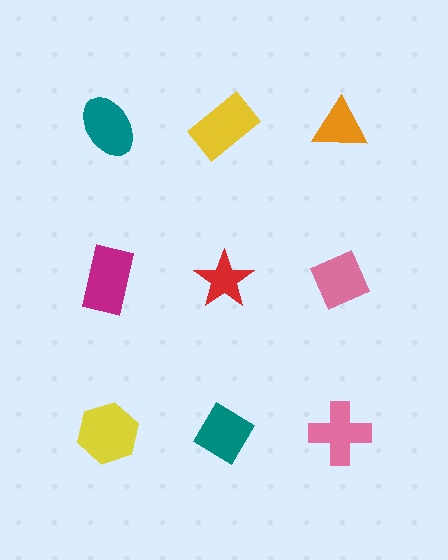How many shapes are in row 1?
3 shapes.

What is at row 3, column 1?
A yellow hexagon.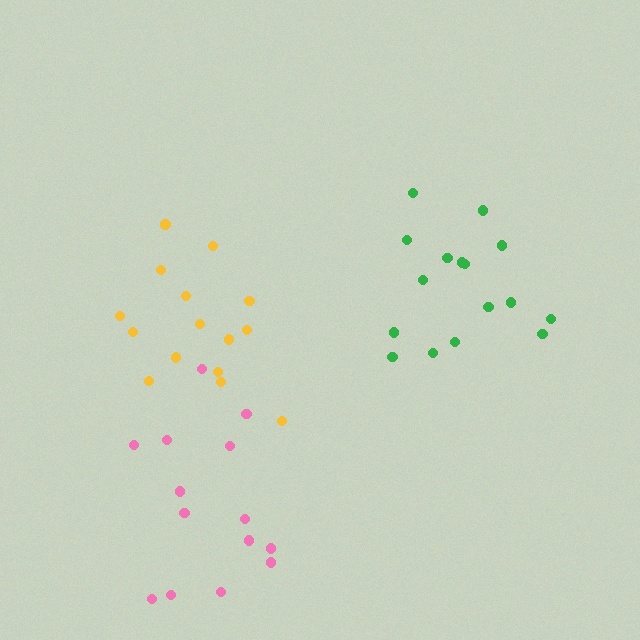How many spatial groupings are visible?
There are 3 spatial groupings.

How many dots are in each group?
Group 1: 16 dots, Group 2: 15 dots, Group 3: 14 dots (45 total).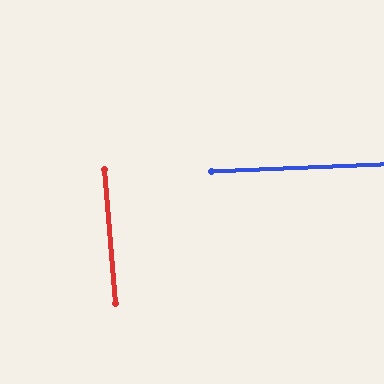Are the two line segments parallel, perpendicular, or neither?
Perpendicular — they meet at approximately 88°.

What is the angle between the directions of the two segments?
Approximately 88 degrees.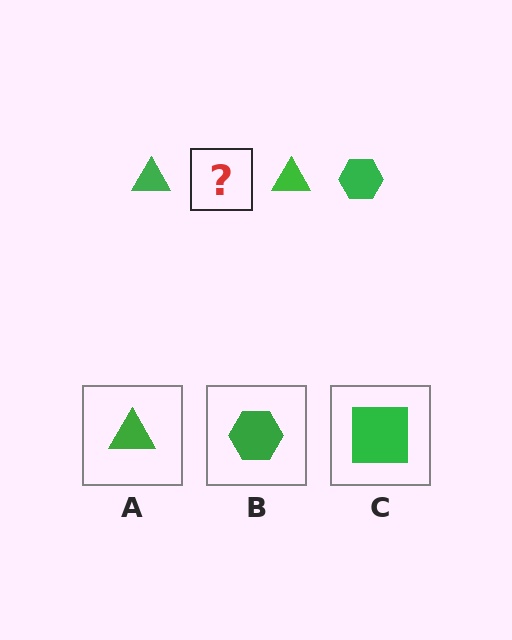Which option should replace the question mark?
Option B.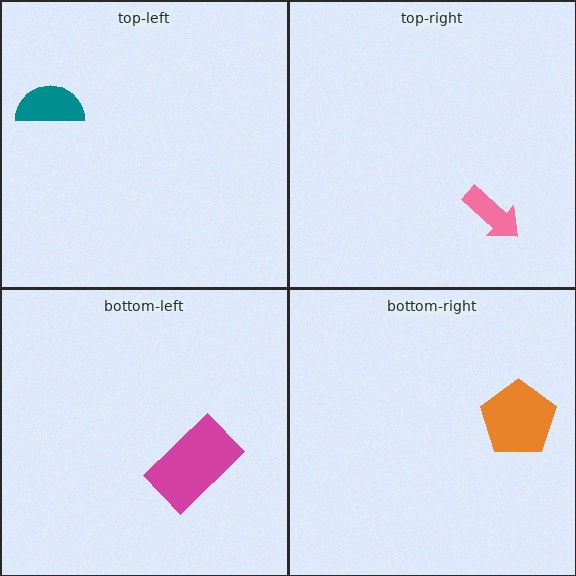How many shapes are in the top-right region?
1.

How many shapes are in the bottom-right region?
1.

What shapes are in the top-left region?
The teal semicircle.